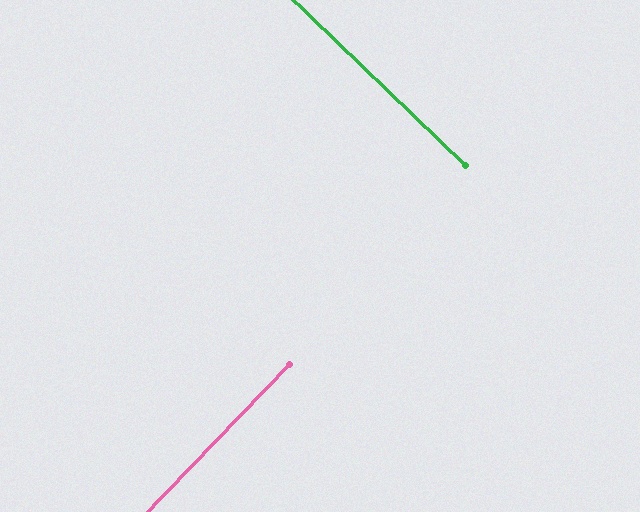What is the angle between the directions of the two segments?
Approximately 90 degrees.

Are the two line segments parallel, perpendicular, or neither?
Perpendicular — they meet at approximately 90°.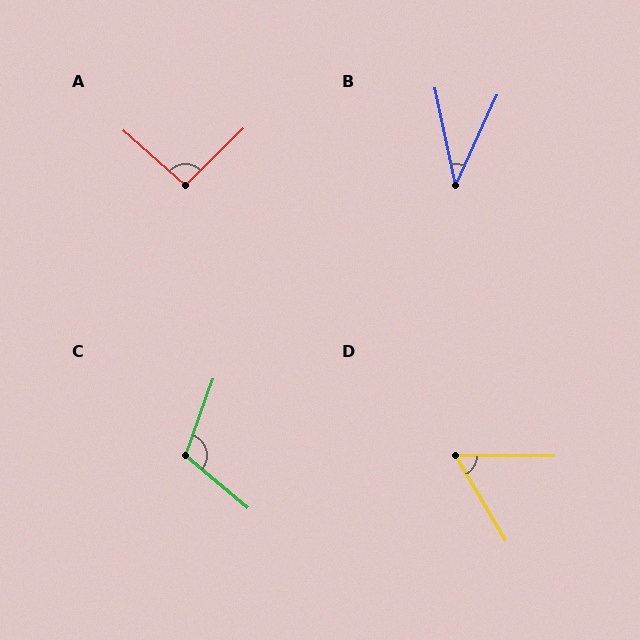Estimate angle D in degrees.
Approximately 59 degrees.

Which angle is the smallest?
B, at approximately 37 degrees.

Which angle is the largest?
C, at approximately 110 degrees.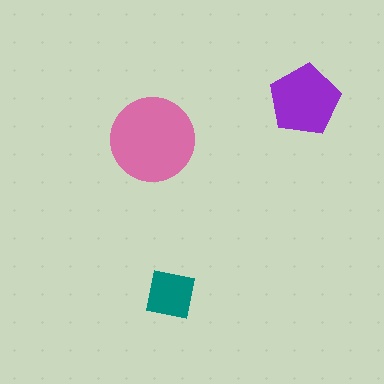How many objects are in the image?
There are 3 objects in the image.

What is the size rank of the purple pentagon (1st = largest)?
2nd.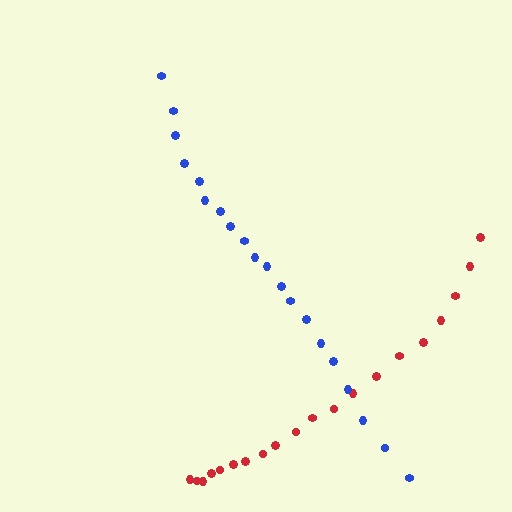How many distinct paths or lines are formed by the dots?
There are 2 distinct paths.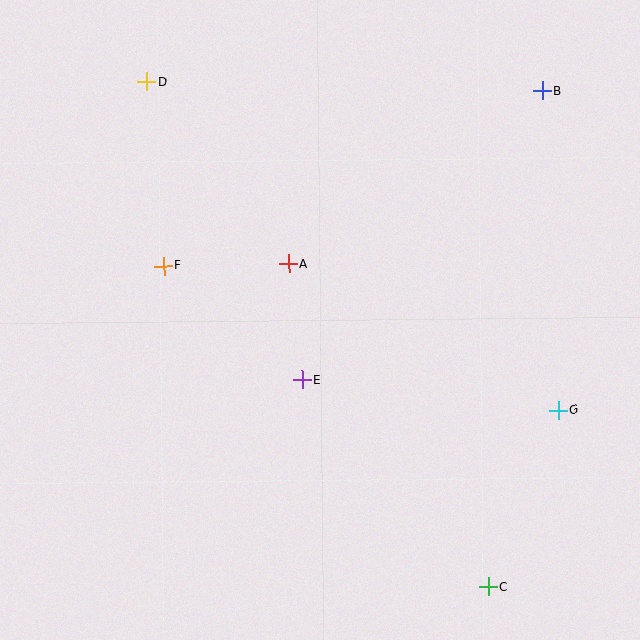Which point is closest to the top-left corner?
Point D is closest to the top-left corner.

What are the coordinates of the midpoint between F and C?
The midpoint between F and C is at (326, 427).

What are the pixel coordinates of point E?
Point E is at (302, 380).